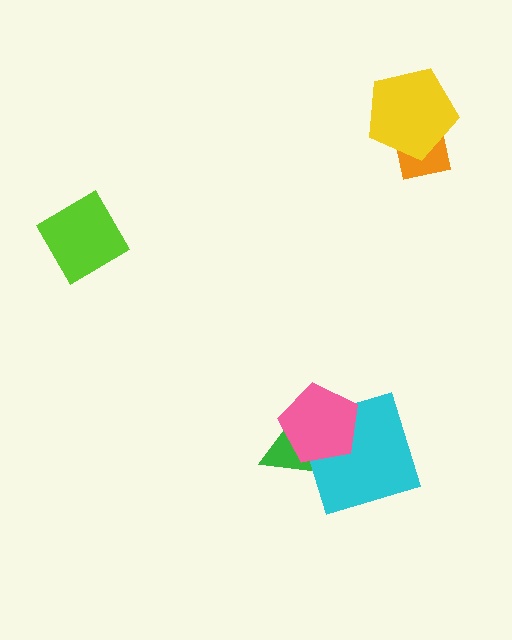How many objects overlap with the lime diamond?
0 objects overlap with the lime diamond.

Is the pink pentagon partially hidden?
No, no other shape covers it.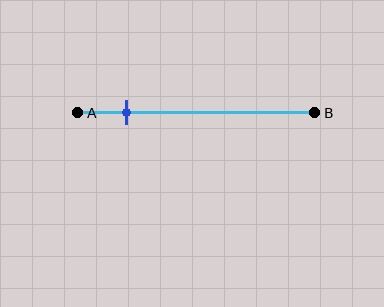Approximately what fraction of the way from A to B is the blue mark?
The blue mark is approximately 20% of the way from A to B.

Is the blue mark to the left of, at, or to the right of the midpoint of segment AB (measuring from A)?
The blue mark is to the left of the midpoint of segment AB.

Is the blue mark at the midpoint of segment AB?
No, the mark is at about 20% from A, not at the 50% midpoint.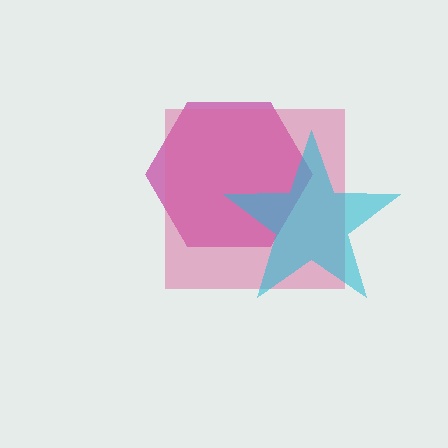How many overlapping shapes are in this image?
There are 3 overlapping shapes in the image.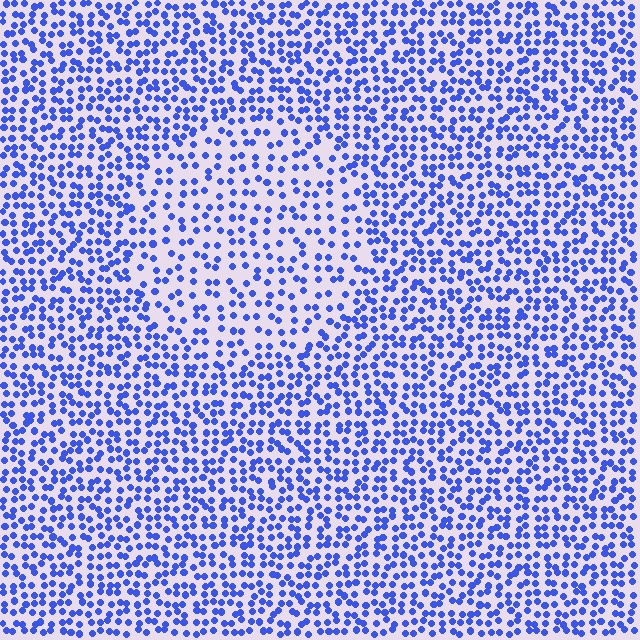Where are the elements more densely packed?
The elements are more densely packed outside the circle boundary.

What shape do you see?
I see a circle.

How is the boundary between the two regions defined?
The boundary is defined by a change in element density (approximately 1.7x ratio). All elements are the same color, size, and shape.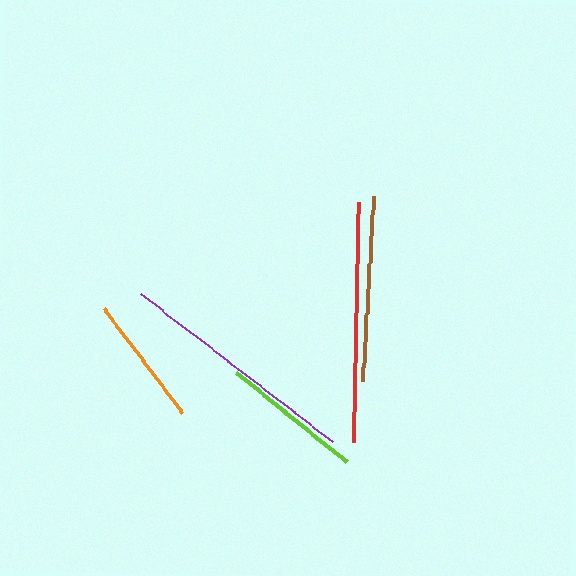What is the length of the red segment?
The red segment is approximately 240 pixels long.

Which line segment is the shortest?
The orange line is the shortest at approximately 131 pixels.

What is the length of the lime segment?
The lime segment is approximately 142 pixels long.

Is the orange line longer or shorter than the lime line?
The lime line is longer than the orange line.